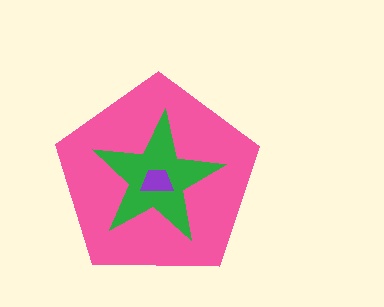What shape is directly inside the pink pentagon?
The green star.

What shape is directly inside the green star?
The purple trapezoid.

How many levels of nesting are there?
3.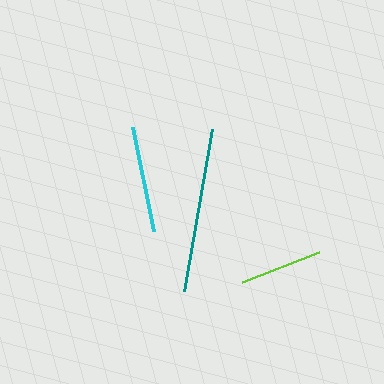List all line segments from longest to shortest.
From longest to shortest: teal, cyan, lime.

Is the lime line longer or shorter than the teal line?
The teal line is longer than the lime line.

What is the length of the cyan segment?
The cyan segment is approximately 107 pixels long.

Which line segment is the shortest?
The lime line is the shortest at approximately 83 pixels.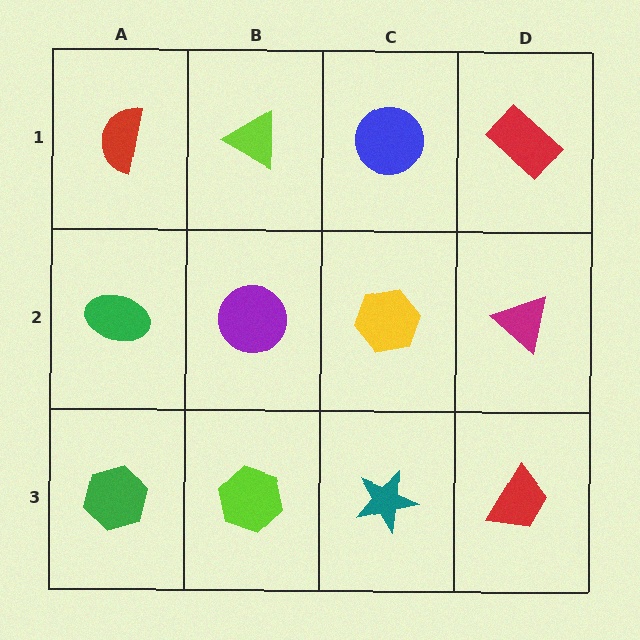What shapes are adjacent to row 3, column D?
A magenta triangle (row 2, column D), a teal star (row 3, column C).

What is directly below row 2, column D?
A red trapezoid.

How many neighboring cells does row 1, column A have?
2.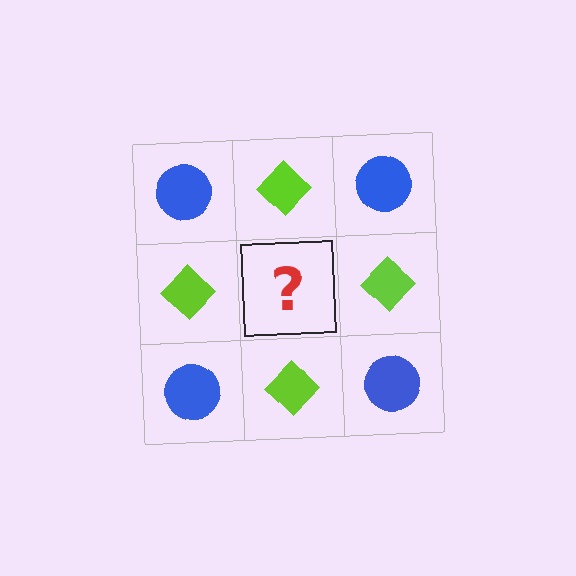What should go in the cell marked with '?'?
The missing cell should contain a blue circle.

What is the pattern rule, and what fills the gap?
The rule is that it alternates blue circle and lime diamond in a checkerboard pattern. The gap should be filled with a blue circle.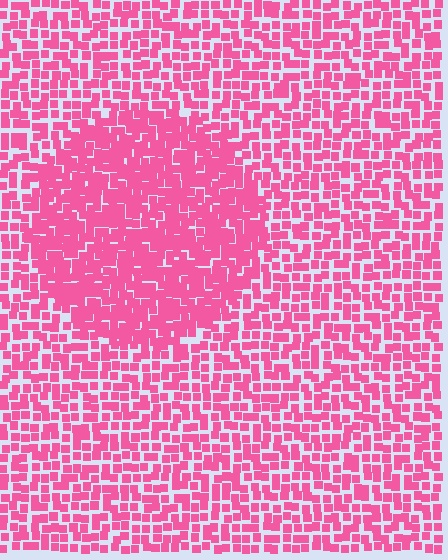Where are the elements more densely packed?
The elements are more densely packed inside the circle boundary.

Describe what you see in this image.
The image contains small pink elements arranged at two different densities. A circle-shaped region is visible where the elements are more densely packed than the surrounding area.